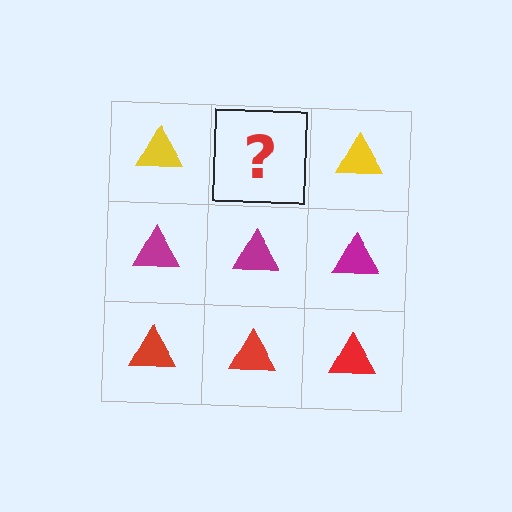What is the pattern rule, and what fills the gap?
The rule is that each row has a consistent color. The gap should be filled with a yellow triangle.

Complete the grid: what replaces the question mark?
The question mark should be replaced with a yellow triangle.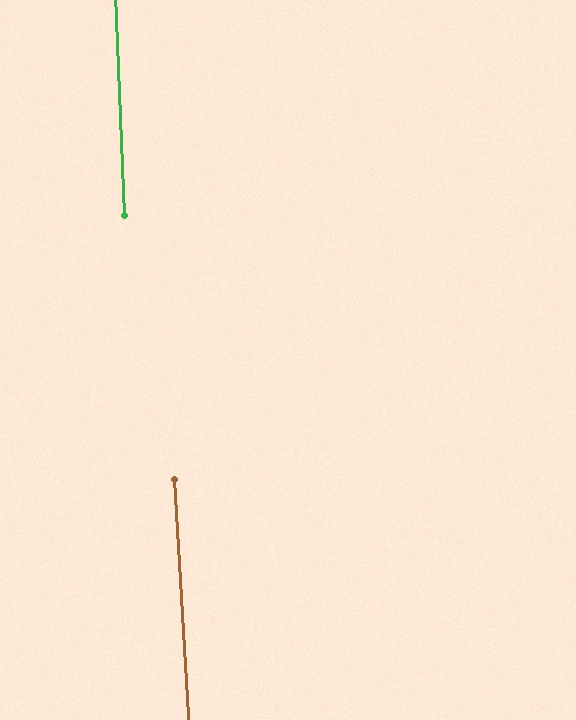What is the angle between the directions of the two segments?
Approximately 1 degree.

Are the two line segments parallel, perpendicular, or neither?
Parallel — their directions differ by only 0.9°.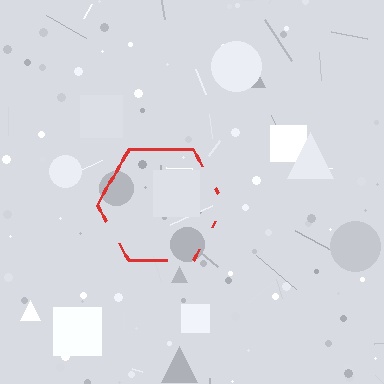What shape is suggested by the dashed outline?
The dashed outline suggests a hexagon.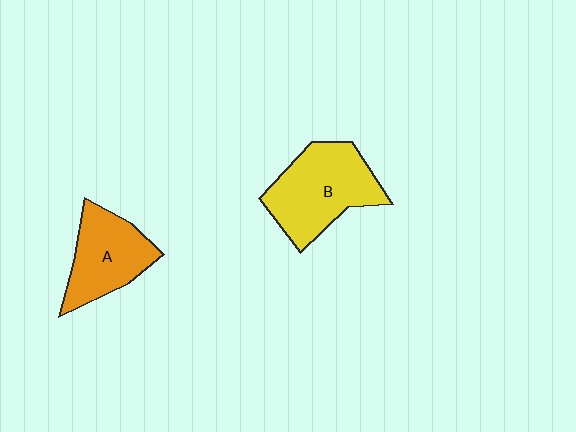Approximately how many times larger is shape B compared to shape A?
Approximately 1.3 times.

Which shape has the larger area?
Shape B (yellow).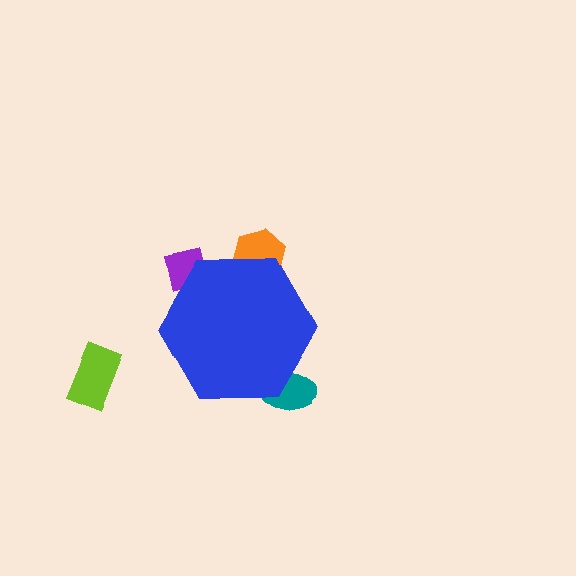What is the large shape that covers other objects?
A blue hexagon.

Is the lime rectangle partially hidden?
No, the lime rectangle is fully visible.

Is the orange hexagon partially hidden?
Yes, the orange hexagon is partially hidden behind the blue hexagon.